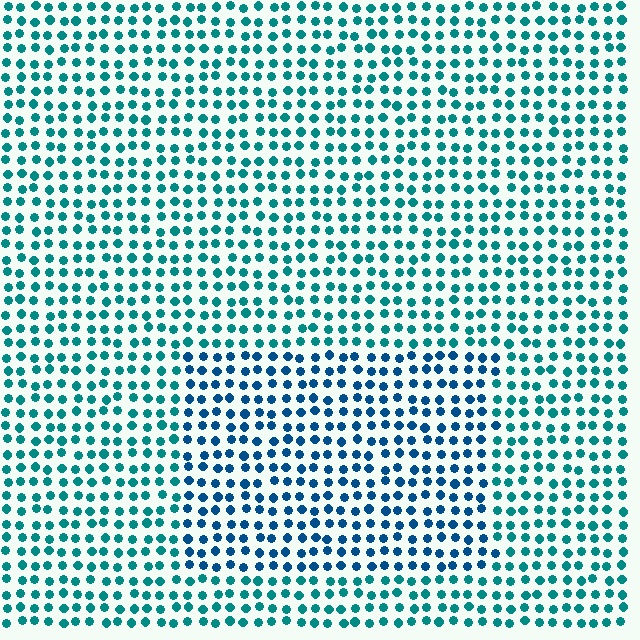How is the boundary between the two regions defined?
The boundary is defined purely by a slight shift in hue (about 30 degrees). Spacing, size, and orientation are identical on both sides.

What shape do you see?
I see a rectangle.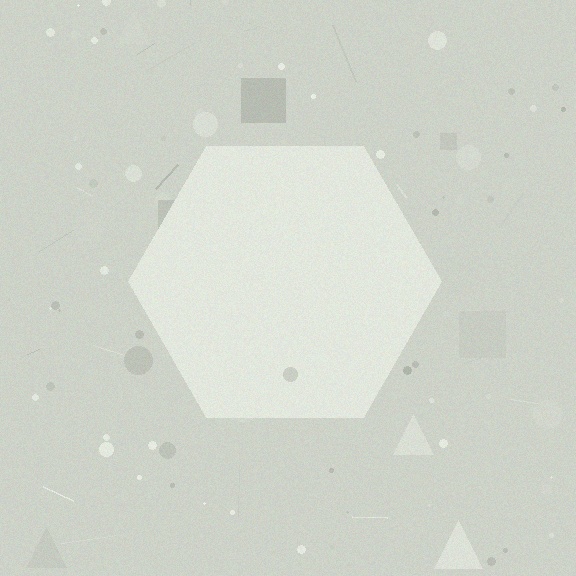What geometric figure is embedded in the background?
A hexagon is embedded in the background.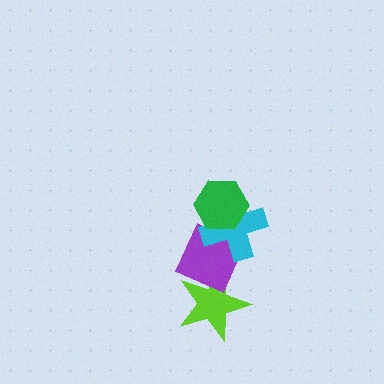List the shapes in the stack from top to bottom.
From top to bottom: the green hexagon, the cyan cross, the purple diamond, the lime star.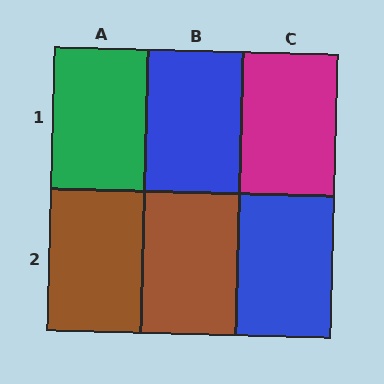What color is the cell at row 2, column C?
Blue.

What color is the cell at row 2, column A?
Brown.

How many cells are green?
1 cell is green.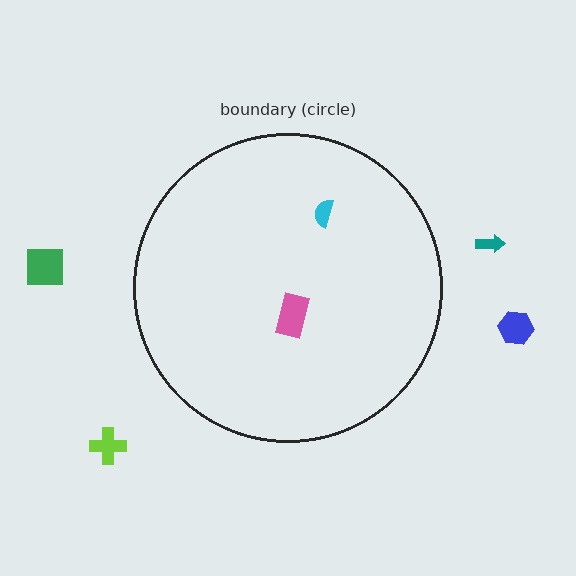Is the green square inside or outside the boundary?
Outside.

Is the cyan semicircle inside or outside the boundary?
Inside.